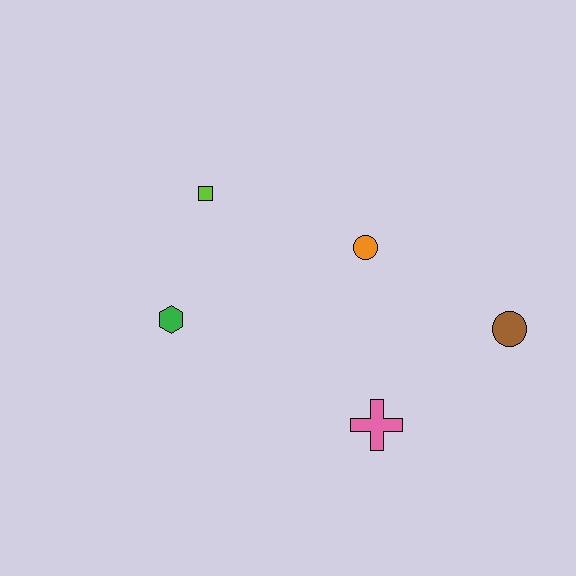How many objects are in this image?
There are 5 objects.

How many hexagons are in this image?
There is 1 hexagon.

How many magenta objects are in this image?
There are no magenta objects.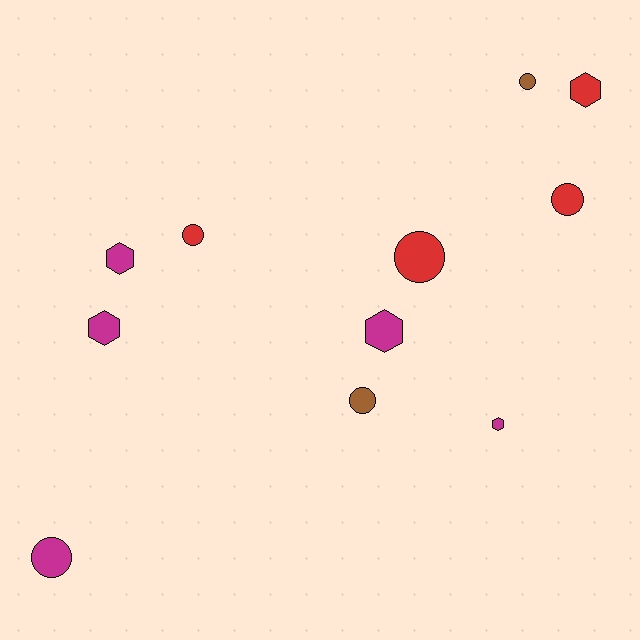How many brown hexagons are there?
There are no brown hexagons.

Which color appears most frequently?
Magenta, with 5 objects.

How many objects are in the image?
There are 11 objects.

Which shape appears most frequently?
Circle, with 6 objects.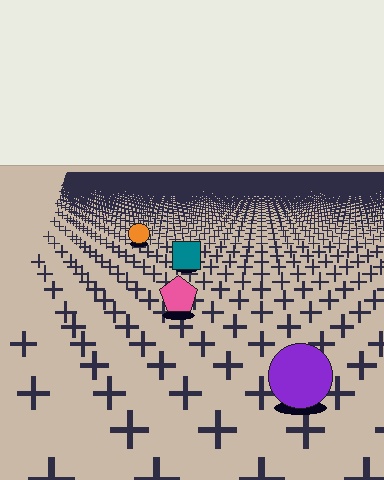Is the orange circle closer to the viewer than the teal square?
No. The teal square is closer — you can tell from the texture gradient: the ground texture is coarser near it.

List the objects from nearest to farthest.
From nearest to farthest: the purple circle, the pink pentagon, the teal square, the orange circle.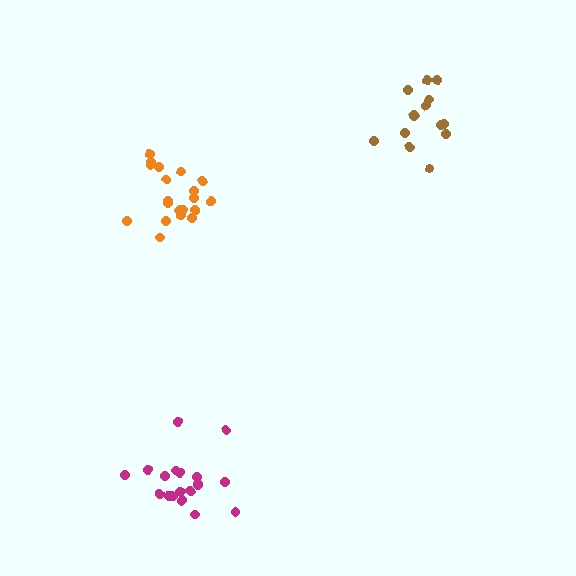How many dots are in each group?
Group 1: 19 dots, Group 2: 20 dots, Group 3: 14 dots (53 total).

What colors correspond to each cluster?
The clusters are colored: magenta, orange, brown.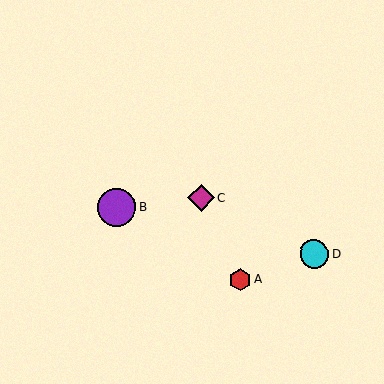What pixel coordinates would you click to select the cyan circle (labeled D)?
Click at (314, 254) to select the cyan circle D.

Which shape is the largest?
The purple circle (labeled B) is the largest.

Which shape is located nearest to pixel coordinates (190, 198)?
The magenta diamond (labeled C) at (201, 198) is nearest to that location.